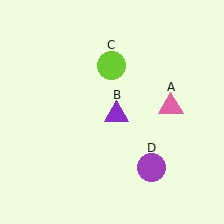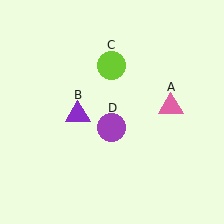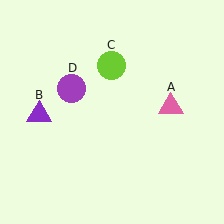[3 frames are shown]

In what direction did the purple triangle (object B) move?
The purple triangle (object B) moved left.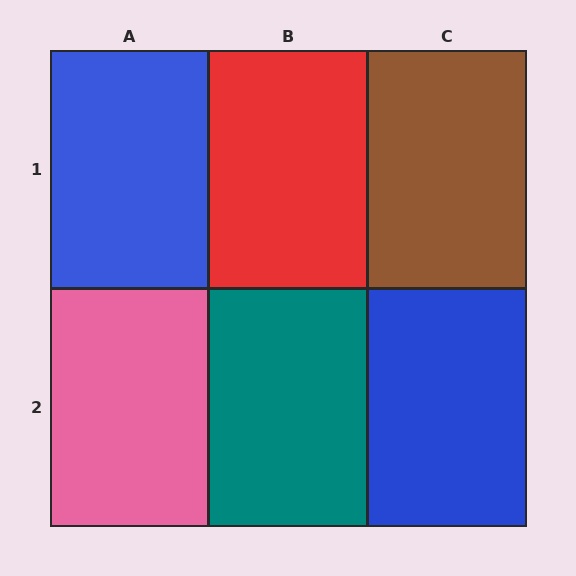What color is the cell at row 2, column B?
Teal.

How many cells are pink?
1 cell is pink.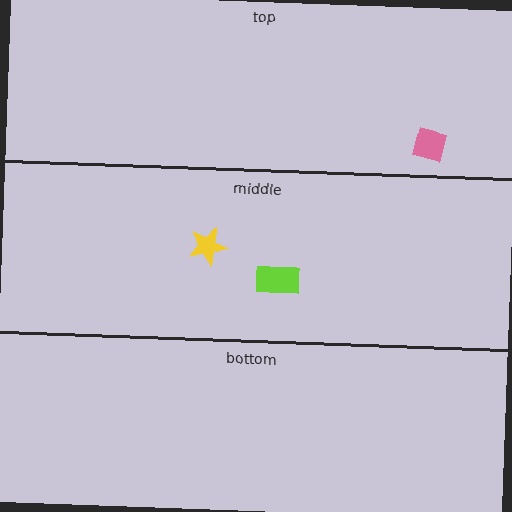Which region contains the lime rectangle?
The middle region.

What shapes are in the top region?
The pink square.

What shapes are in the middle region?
The lime rectangle, the yellow star.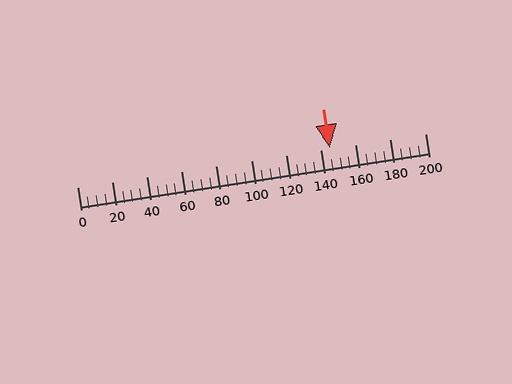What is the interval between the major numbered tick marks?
The major tick marks are spaced 20 units apart.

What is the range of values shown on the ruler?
The ruler shows values from 0 to 200.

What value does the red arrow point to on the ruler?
The red arrow points to approximately 145.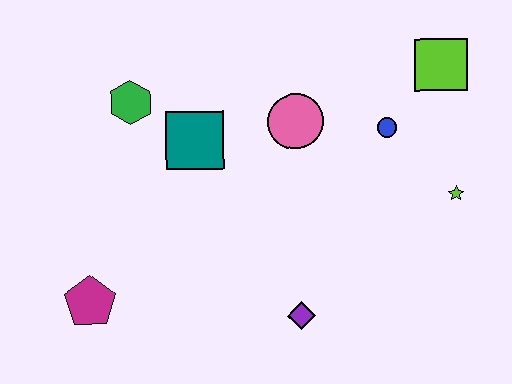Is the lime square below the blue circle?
No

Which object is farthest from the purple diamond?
The lime square is farthest from the purple diamond.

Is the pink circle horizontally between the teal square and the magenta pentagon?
No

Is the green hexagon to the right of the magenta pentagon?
Yes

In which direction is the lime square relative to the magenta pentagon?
The lime square is to the right of the magenta pentagon.